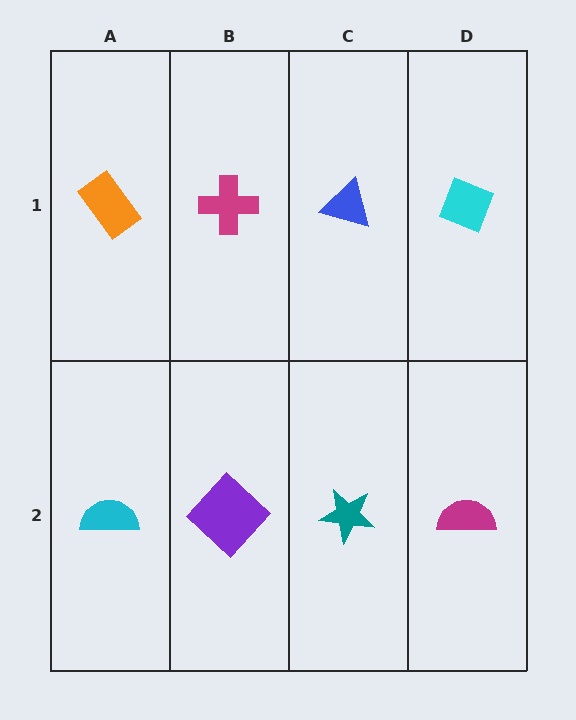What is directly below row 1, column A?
A cyan semicircle.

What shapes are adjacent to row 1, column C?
A teal star (row 2, column C), a magenta cross (row 1, column B), a cyan diamond (row 1, column D).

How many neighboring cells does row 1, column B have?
3.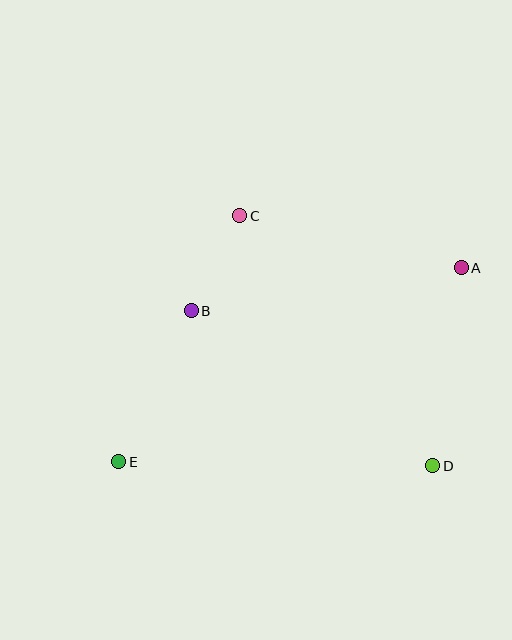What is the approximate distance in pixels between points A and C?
The distance between A and C is approximately 228 pixels.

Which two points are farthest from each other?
Points A and E are farthest from each other.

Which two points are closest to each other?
Points B and C are closest to each other.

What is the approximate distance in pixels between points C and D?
The distance between C and D is approximately 316 pixels.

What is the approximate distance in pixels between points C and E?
The distance between C and E is approximately 274 pixels.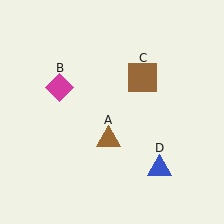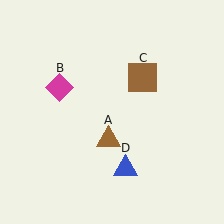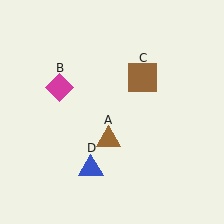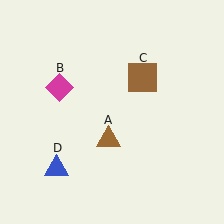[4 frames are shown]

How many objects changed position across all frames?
1 object changed position: blue triangle (object D).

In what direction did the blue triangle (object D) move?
The blue triangle (object D) moved left.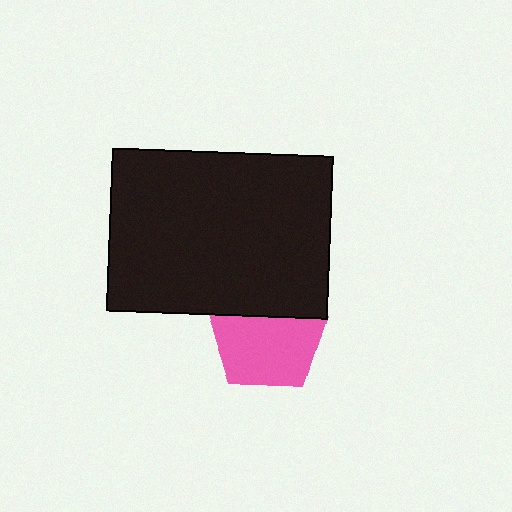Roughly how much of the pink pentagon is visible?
Most of it is visible (roughly 67%).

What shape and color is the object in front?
The object in front is a black rectangle.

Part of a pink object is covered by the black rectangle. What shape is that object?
It is a pentagon.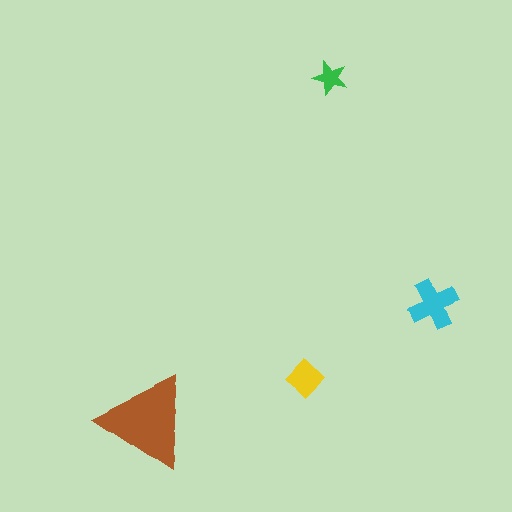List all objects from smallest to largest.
The green star, the yellow diamond, the cyan cross, the brown triangle.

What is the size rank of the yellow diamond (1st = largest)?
3rd.